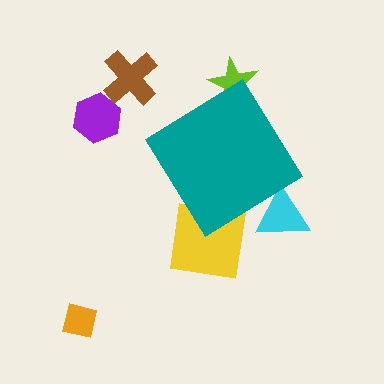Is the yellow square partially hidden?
Yes, the yellow square is partially hidden behind the teal diamond.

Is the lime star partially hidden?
Yes, the lime star is partially hidden behind the teal diamond.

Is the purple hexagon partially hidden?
No, the purple hexagon is fully visible.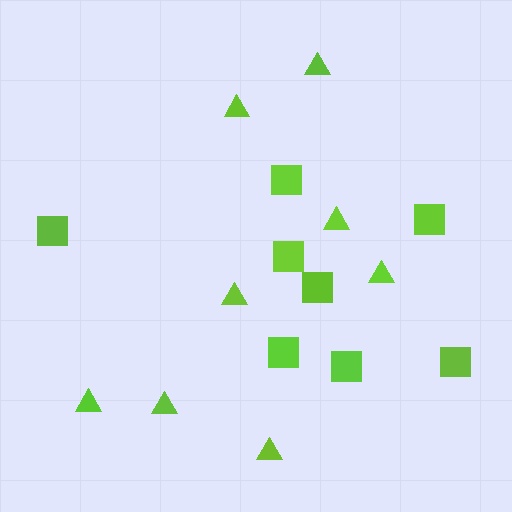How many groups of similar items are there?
There are 2 groups: one group of triangles (8) and one group of squares (8).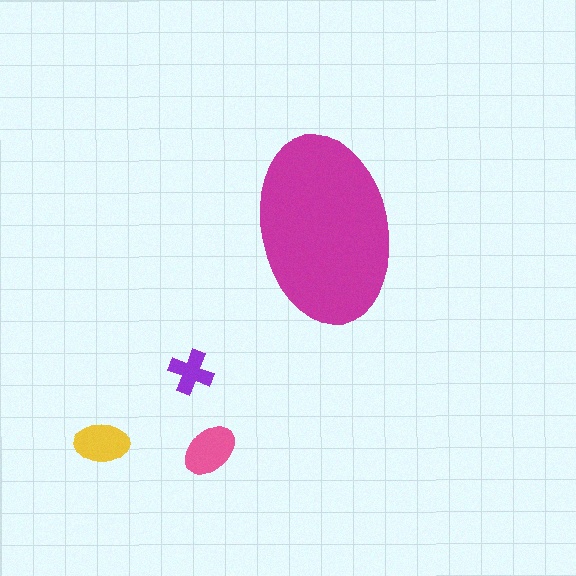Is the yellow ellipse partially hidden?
No, the yellow ellipse is fully visible.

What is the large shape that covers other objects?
A magenta ellipse.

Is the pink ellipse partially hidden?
No, the pink ellipse is fully visible.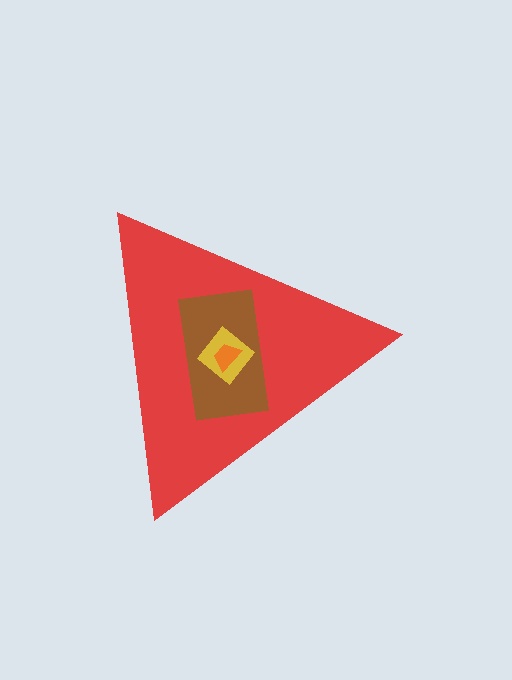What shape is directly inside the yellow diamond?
The orange trapezoid.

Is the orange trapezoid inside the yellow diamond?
Yes.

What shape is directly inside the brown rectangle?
The yellow diamond.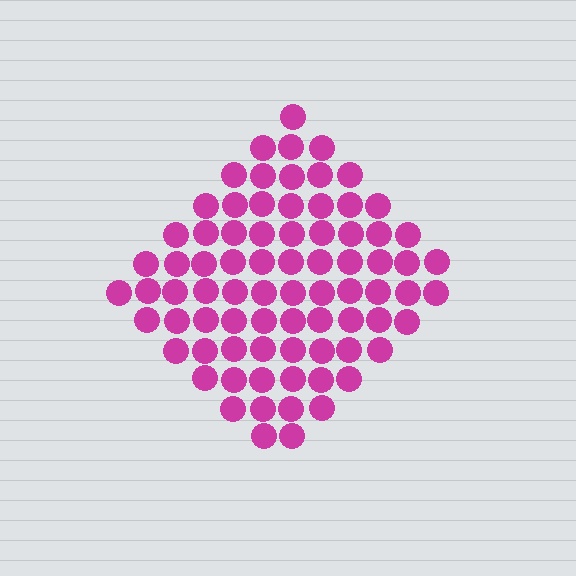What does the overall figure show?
The overall figure shows a diamond.